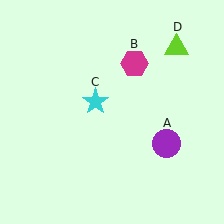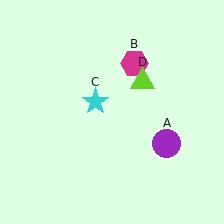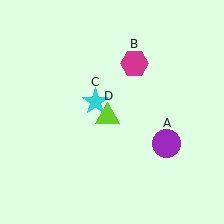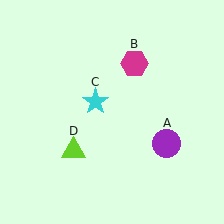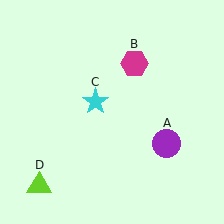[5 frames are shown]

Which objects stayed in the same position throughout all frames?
Purple circle (object A) and magenta hexagon (object B) and cyan star (object C) remained stationary.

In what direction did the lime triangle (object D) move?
The lime triangle (object D) moved down and to the left.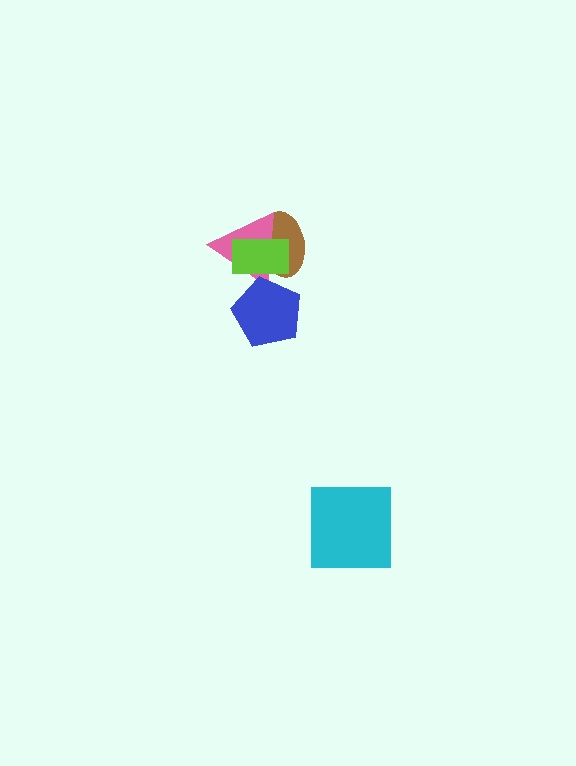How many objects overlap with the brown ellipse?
2 objects overlap with the brown ellipse.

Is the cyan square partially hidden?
No, no other shape covers it.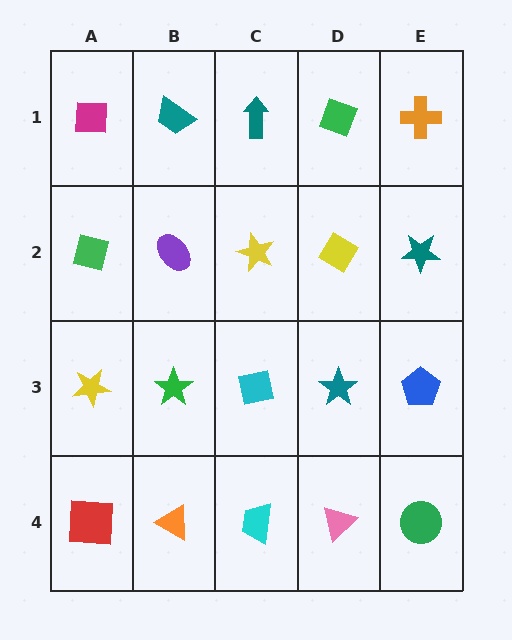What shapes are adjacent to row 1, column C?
A yellow star (row 2, column C), a teal trapezoid (row 1, column B), a green diamond (row 1, column D).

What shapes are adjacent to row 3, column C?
A yellow star (row 2, column C), a cyan trapezoid (row 4, column C), a green star (row 3, column B), a teal star (row 3, column D).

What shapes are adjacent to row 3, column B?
A purple ellipse (row 2, column B), an orange triangle (row 4, column B), a yellow star (row 3, column A), a cyan square (row 3, column C).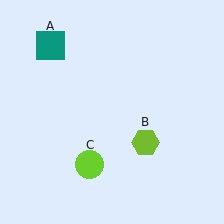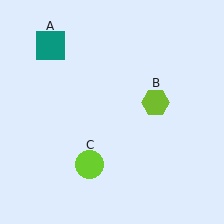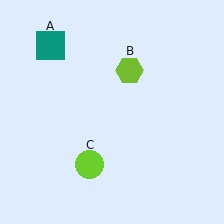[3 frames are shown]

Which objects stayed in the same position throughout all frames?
Teal square (object A) and lime circle (object C) remained stationary.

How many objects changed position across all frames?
1 object changed position: lime hexagon (object B).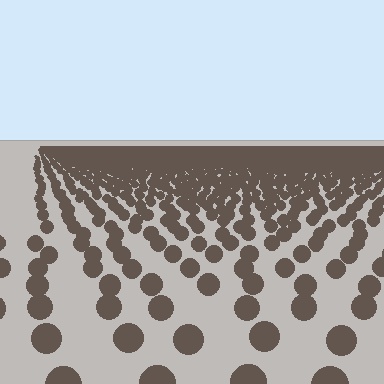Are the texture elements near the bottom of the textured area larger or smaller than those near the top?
Larger. Near the bottom, elements are closer to the viewer and appear at a bigger on-screen size.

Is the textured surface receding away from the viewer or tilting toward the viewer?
The surface is receding away from the viewer. Texture elements get smaller and denser toward the top.